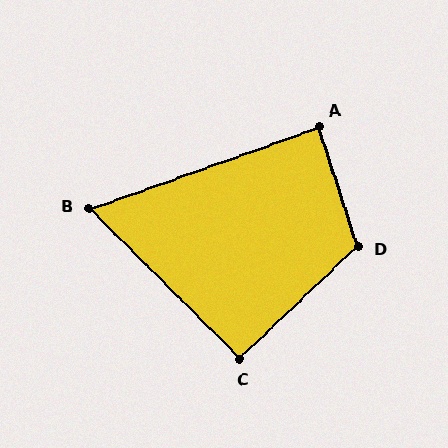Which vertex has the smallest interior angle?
B, at approximately 64 degrees.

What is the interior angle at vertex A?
Approximately 88 degrees (approximately right).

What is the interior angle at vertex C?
Approximately 92 degrees (approximately right).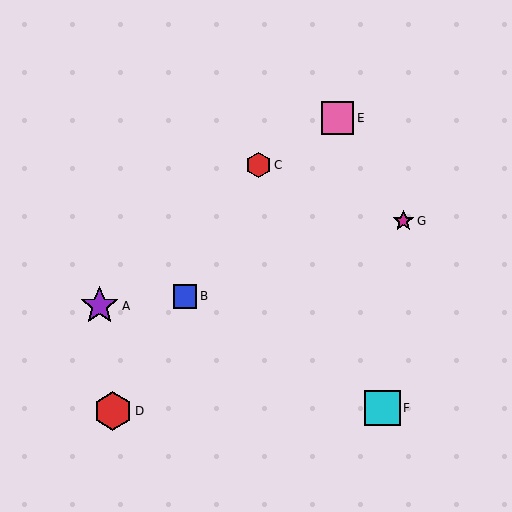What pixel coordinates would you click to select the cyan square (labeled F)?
Click at (382, 408) to select the cyan square F.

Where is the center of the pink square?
The center of the pink square is at (337, 118).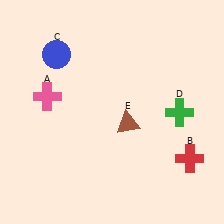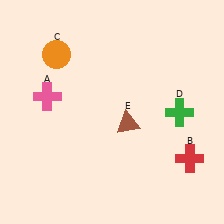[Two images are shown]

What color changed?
The circle (C) changed from blue in Image 1 to orange in Image 2.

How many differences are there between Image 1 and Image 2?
There is 1 difference between the two images.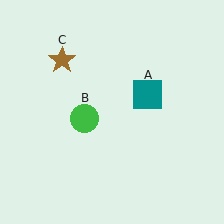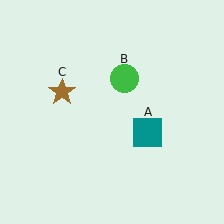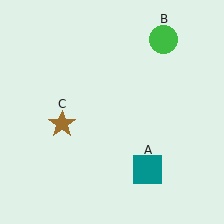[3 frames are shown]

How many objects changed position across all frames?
3 objects changed position: teal square (object A), green circle (object B), brown star (object C).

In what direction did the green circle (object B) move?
The green circle (object B) moved up and to the right.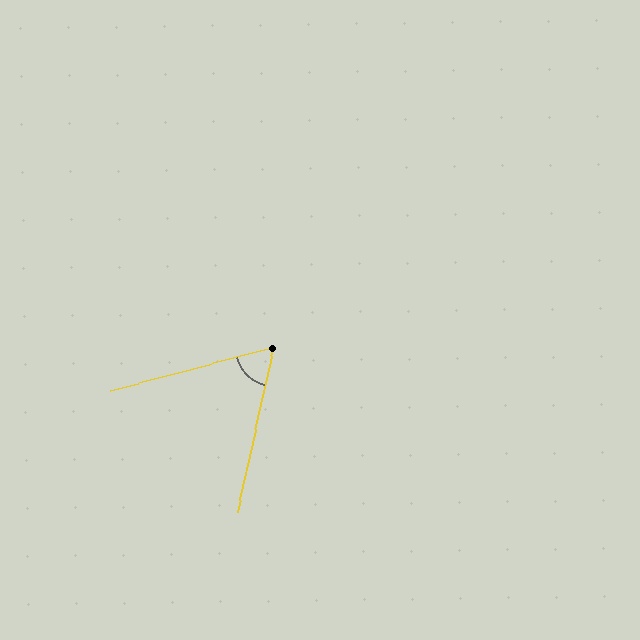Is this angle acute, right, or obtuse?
It is acute.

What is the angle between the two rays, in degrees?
Approximately 63 degrees.